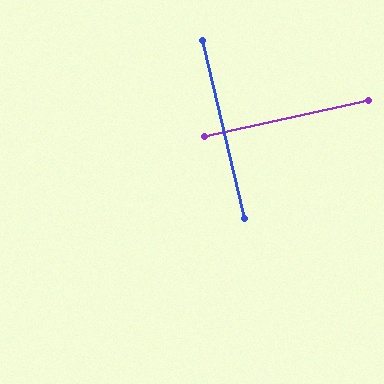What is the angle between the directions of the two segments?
Approximately 89 degrees.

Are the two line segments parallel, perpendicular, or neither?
Perpendicular — they meet at approximately 89°.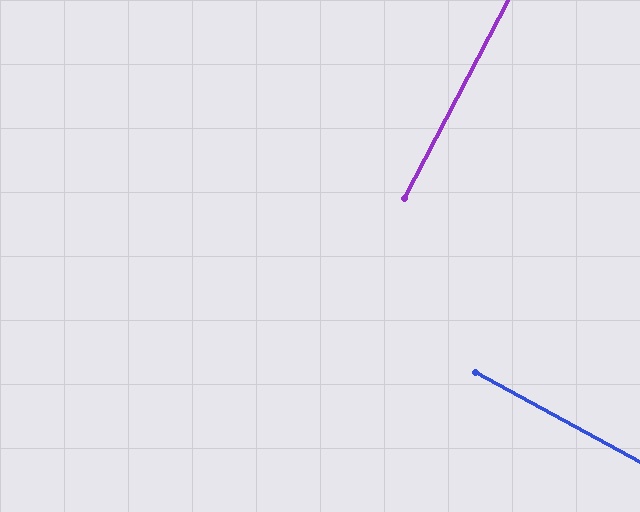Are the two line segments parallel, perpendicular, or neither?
Perpendicular — they meet at approximately 89°.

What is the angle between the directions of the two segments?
Approximately 89 degrees.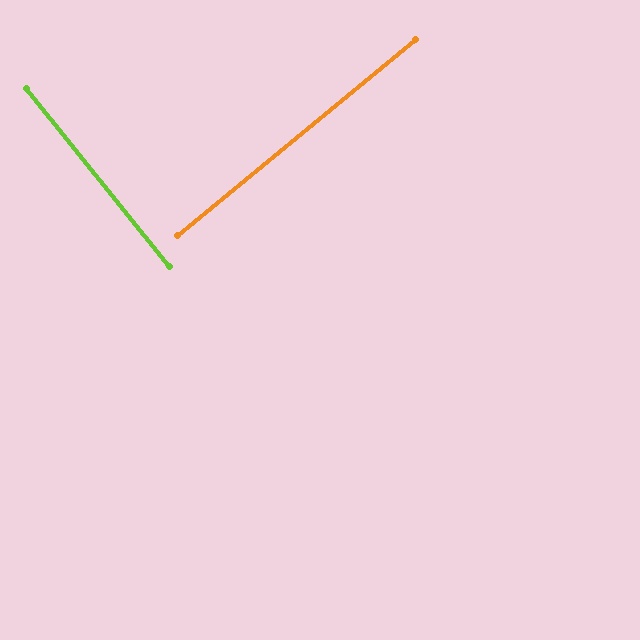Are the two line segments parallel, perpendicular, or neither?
Perpendicular — they meet at approximately 89°.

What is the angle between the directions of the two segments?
Approximately 89 degrees.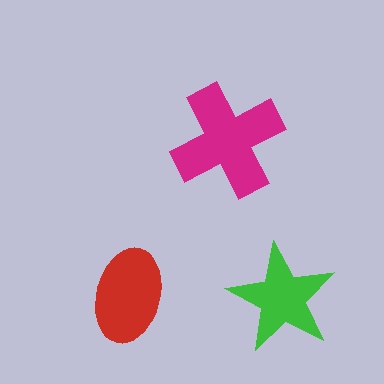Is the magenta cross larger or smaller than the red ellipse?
Larger.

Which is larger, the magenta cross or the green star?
The magenta cross.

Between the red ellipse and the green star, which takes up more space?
The red ellipse.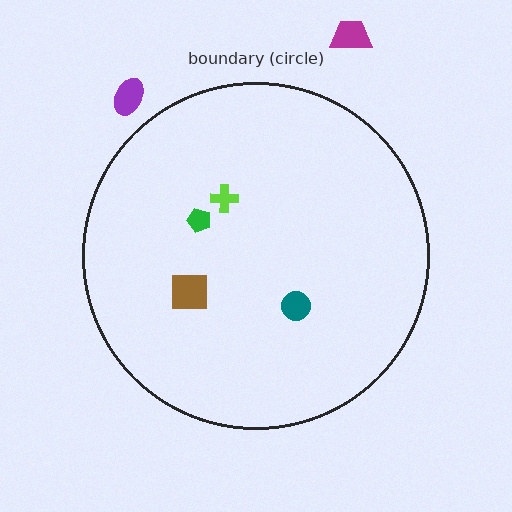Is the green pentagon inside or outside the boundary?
Inside.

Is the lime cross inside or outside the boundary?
Inside.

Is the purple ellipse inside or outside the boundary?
Outside.